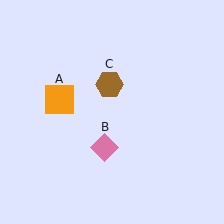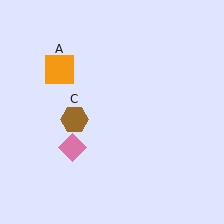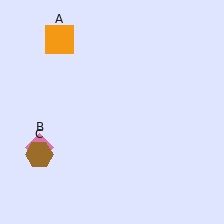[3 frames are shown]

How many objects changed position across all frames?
3 objects changed position: orange square (object A), pink diamond (object B), brown hexagon (object C).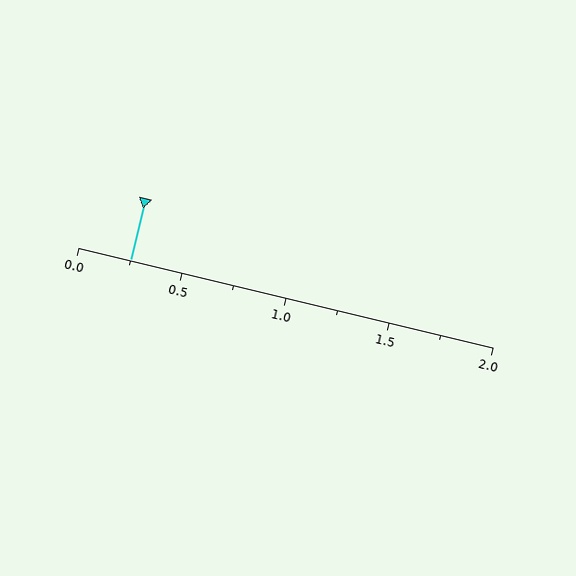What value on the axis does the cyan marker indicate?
The marker indicates approximately 0.25.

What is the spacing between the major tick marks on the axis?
The major ticks are spaced 0.5 apart.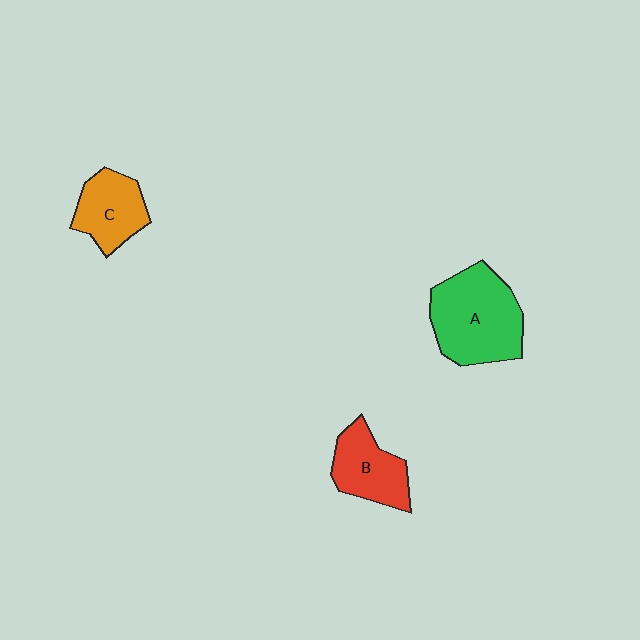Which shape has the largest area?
Shape A (green).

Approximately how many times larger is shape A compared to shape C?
Approximately 1.7 times.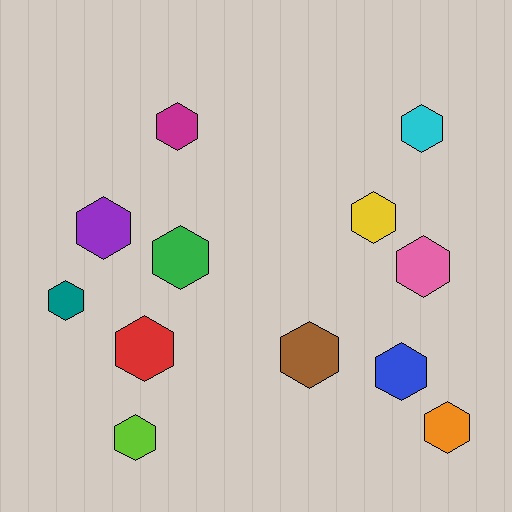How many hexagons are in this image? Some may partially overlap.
There are 12 hexagons.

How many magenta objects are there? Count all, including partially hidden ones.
There is 1 magenta object.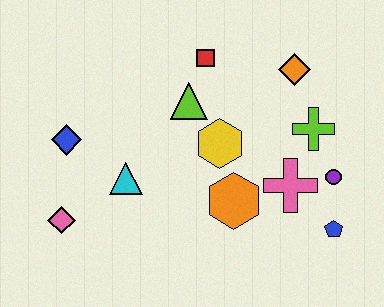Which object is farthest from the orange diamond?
The pink diamond is farthest from the orange diamond.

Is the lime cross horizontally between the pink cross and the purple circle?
Yes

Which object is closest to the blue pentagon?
The purple circle is closest to the blue pentagon.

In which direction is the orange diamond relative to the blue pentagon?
The orange diamond is above the blue pentagon.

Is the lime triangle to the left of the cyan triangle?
No